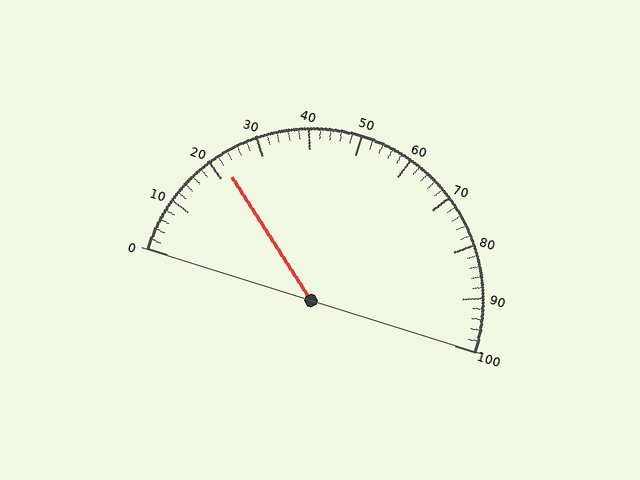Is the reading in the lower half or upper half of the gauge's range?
The reading is in the lower half of the range (0 to 100).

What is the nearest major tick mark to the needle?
The nearest major tick mark is 20.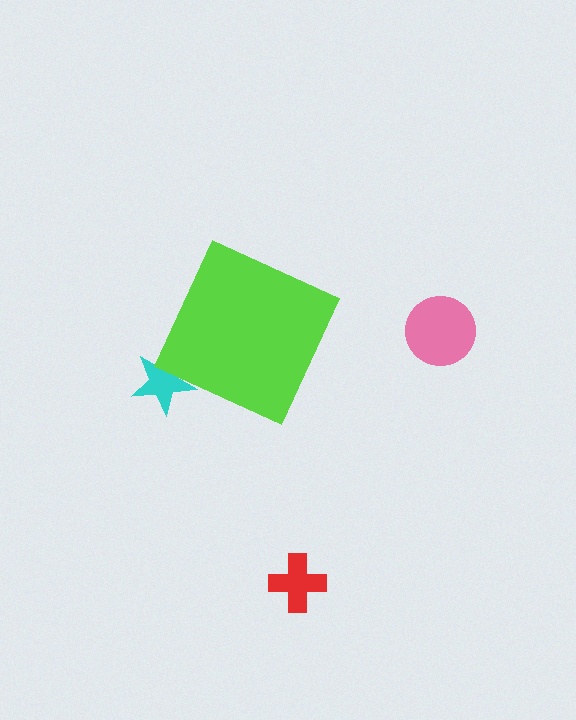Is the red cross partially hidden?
No, the red cross is fully visible.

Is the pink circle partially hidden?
No, the pink circle is fully visible.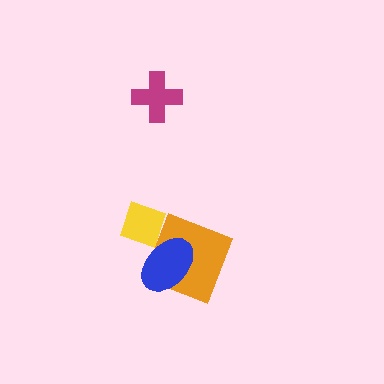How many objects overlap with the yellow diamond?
1 object overlaps with the yellow diamond.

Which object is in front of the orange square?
The blue ellipse is in front of the orange square.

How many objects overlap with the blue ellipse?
2 objects overlap with the blue ellipse.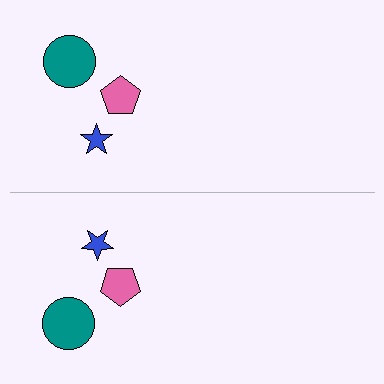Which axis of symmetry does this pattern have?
The pattern has a horizontal axis of symmetry running through the center of the image.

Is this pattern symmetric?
Yes, this pattern has bilateral (reflection) symmetry.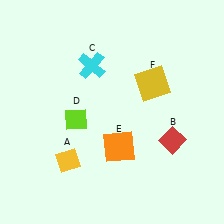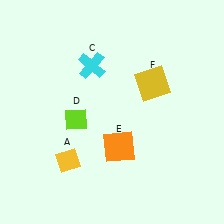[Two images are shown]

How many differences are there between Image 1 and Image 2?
There is 1 difference between the two images.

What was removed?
The red diamond (B) was removed in Image 2.